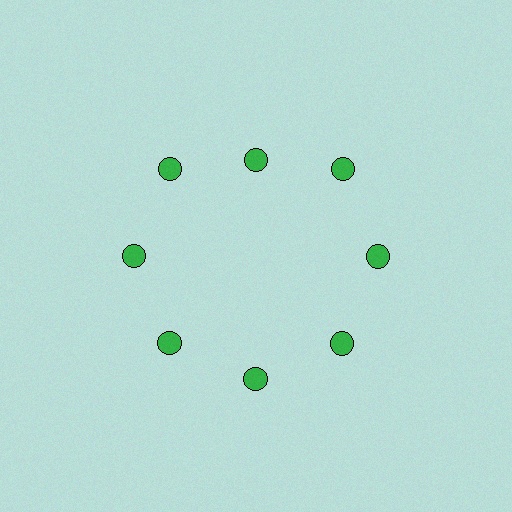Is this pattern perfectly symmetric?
No. The 8 green circles are arranged in a ring, but one element near the 12 o'clock position is pulled inward toward the center, breaking the 8-fold rotational symmetry.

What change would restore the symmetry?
The symmetry would be restored by moving it outward, back onto the ring so that all 8 circles sit at equal angles and equal distance from the center.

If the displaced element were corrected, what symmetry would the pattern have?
It would have 8-fold rotational symmetry — the pattern would map onto itself every 45 degrees.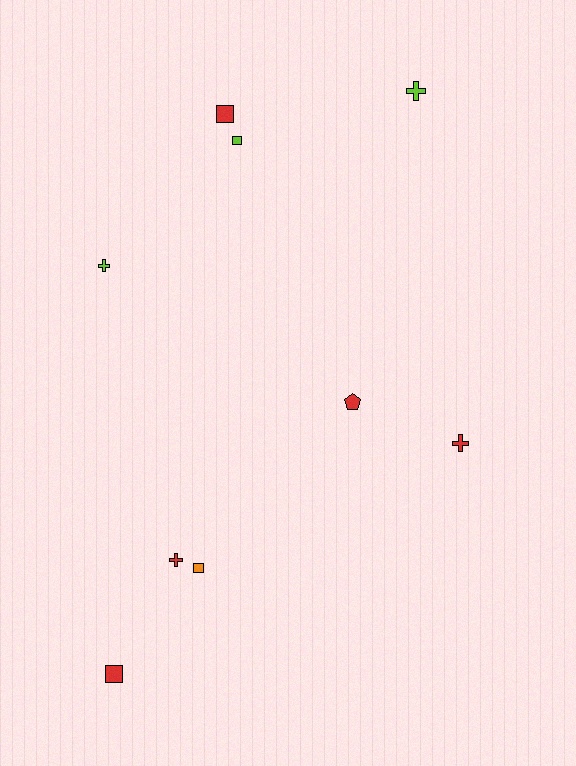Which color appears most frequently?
Red, with 5 objects.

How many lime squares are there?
There is 1 lime square.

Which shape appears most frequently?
Square, with 4 objects.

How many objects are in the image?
There are 9 objects.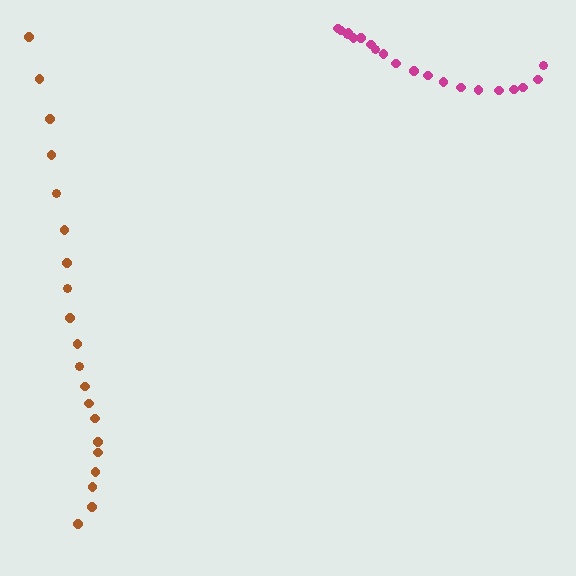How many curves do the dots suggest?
There are 2 distinct paths.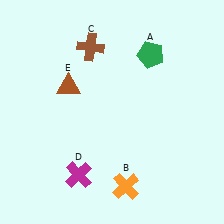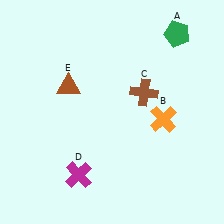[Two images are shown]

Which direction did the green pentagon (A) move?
The green pentagon (A) moved right.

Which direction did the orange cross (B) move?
The orange cross (B) moved up.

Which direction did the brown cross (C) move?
The brown cross (C) moved right.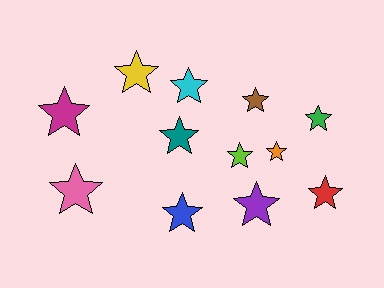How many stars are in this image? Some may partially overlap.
There are 12 stars.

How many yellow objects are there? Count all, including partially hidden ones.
There is 1 yellow object.